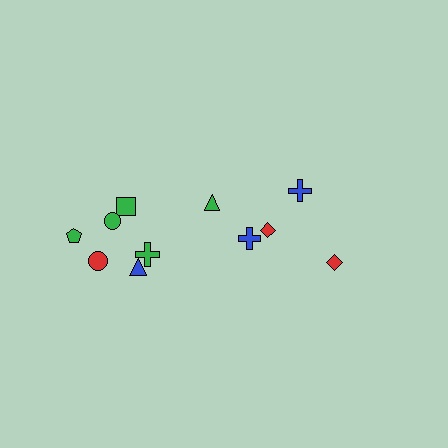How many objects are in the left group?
There are 7 objects.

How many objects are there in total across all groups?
There are 11 objects.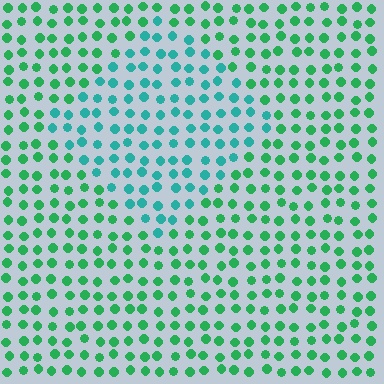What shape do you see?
I see a diamond.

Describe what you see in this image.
The image is filled with small green elements in a uniform arrangement. A diamond-shaped region is visible where the elements are tinted to a slightly different hue, forming a subtle color boundary.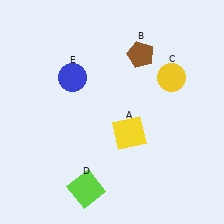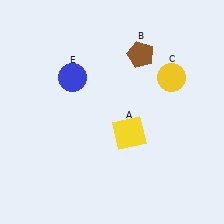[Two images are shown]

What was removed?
The lime square (D) was removed in Image 2.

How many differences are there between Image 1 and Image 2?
There is 1 difference between the two images.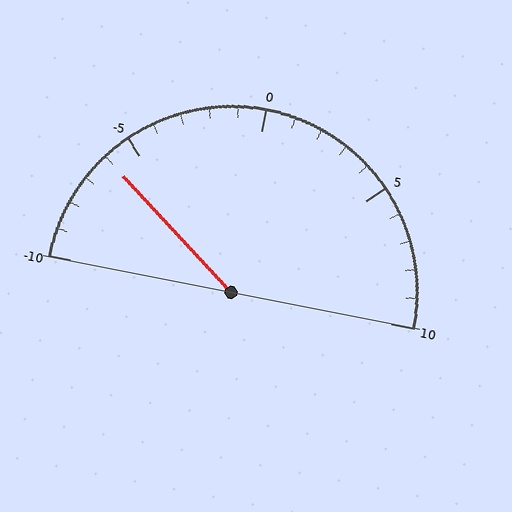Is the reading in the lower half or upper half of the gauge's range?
The reading is in the lower half of the range (-10 to 10).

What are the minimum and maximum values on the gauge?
The gauge ranges from -10 to 10.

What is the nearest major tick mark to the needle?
The nearest major tick mark is -5.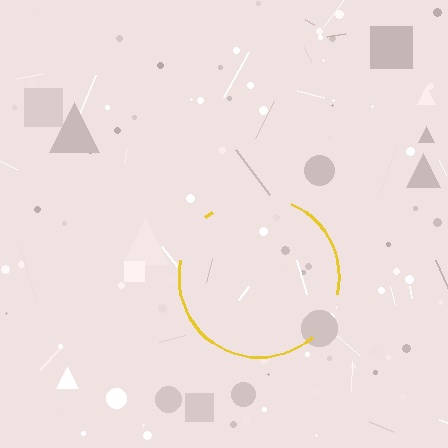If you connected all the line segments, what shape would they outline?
They would outline a circle.